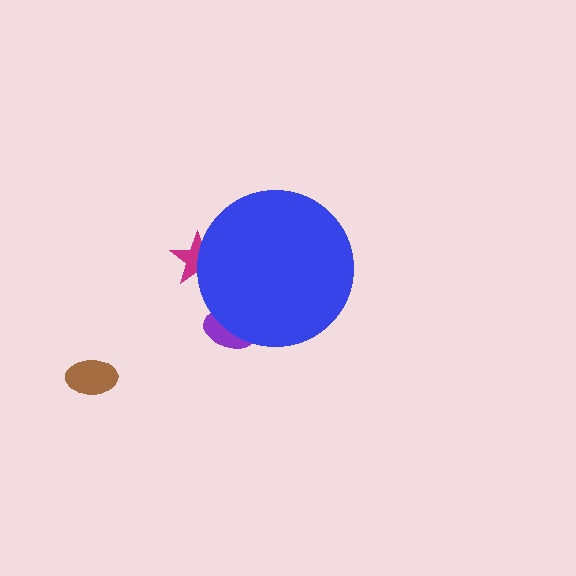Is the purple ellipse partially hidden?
Yes, the purple ellipse is partially hidden behind the blue circle.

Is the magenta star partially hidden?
Yes, the magenta star is partially hidden behind the blue circle.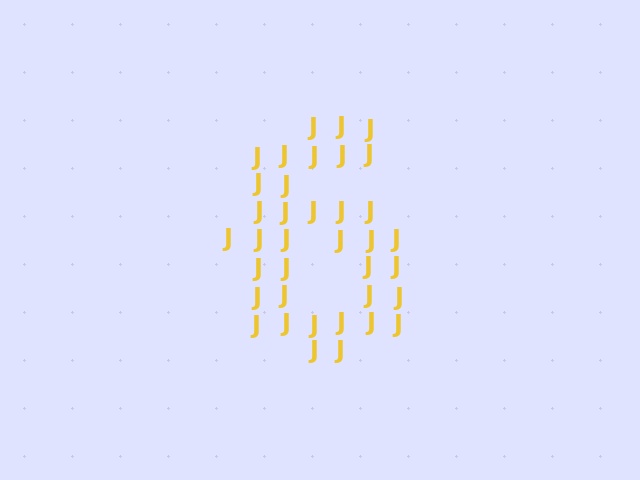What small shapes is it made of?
It is made of small letter J's.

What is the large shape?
The large shape is the digit 6.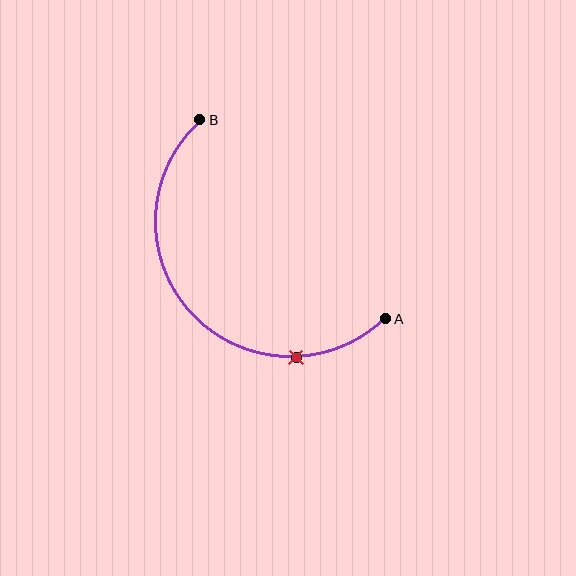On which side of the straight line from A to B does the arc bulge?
The arc bulges below and to the left of the straight line connecting A and B.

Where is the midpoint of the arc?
The arc midpoint is the point on the curve farthest from the straight line joining A and B. It sits below and to the left of that line.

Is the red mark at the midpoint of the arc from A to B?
No. The red mark lies on the arc but is closer to endpoint A. The arc midpoint would be at the point on the curve equidistant along the arc from both A and B.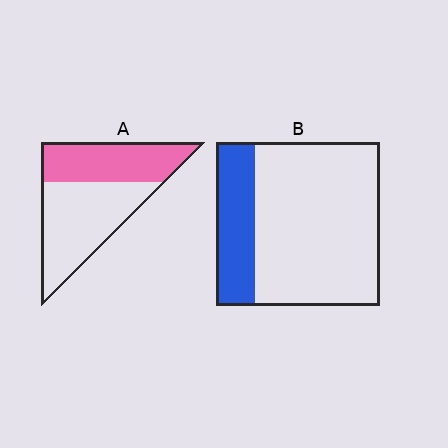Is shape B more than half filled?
No.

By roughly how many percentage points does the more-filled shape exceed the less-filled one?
By roughly 20 percentage points (A over B).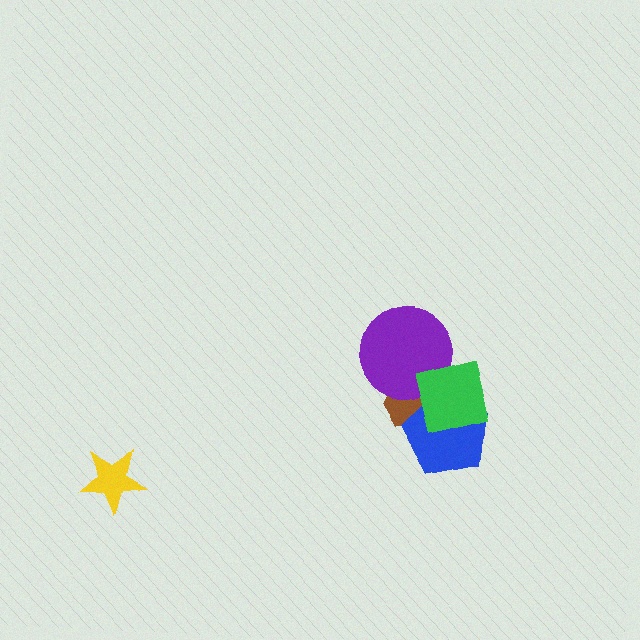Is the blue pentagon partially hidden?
Yes, it is partially covered by another shape.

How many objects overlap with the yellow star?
0 objects overlap with the yellow star.